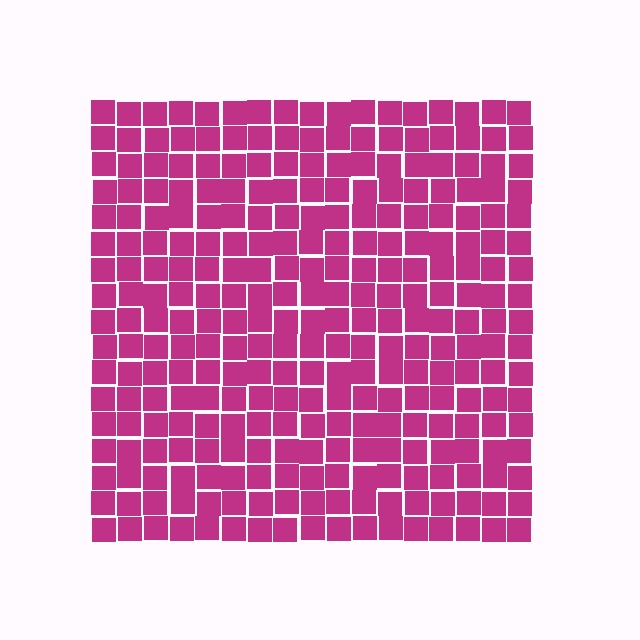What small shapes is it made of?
It is made of small squares.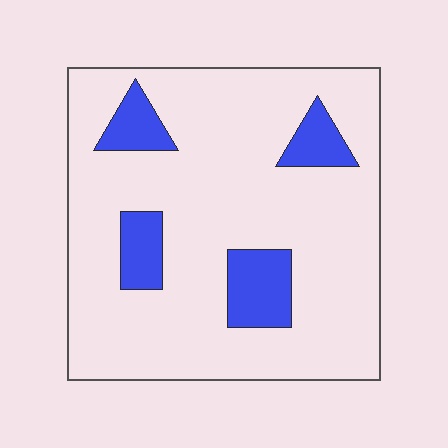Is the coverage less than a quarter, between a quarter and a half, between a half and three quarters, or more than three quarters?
Less than a quarter.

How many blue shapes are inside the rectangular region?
4.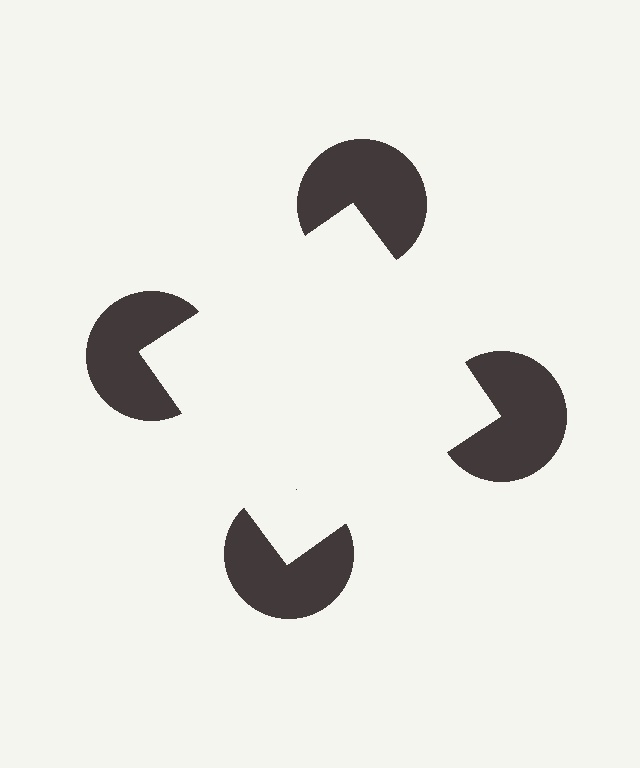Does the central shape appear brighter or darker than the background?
It typically appears slightly brighter than the background, even though no actual brightness change is drawn.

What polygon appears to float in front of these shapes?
An illusory square — its edges are inferred from the aligned wedge cuts in the pac-man discs, not physically drawn.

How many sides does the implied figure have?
4 sides.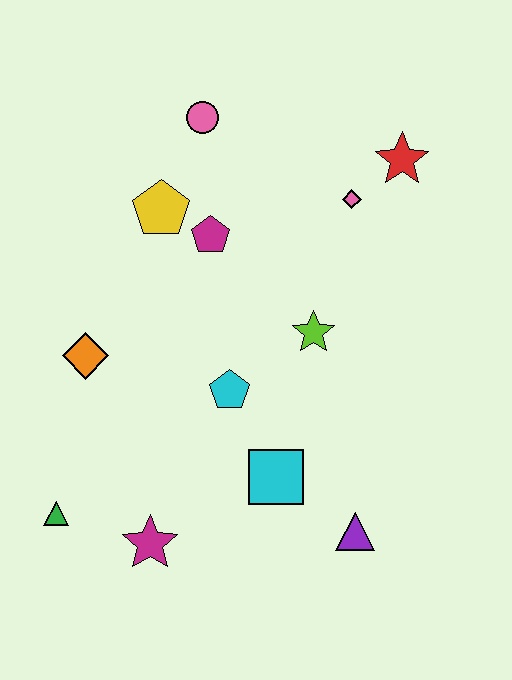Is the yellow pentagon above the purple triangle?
Yes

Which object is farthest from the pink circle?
The purple triangle is farthest from the pink circle.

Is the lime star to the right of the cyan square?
Yes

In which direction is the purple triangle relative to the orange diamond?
The purple triangle is to the right of the orange diamond.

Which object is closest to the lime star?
The cyan pentagon is closest to the lime star.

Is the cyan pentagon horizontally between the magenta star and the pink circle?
No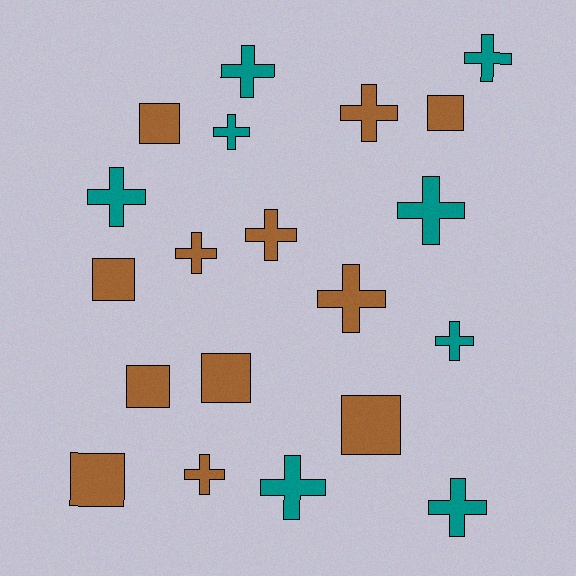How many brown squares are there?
There are 7 brown squares.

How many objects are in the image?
There are 20 objects.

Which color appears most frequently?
Brown, with 12 objects.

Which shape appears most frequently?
Cross, with 13 objects.